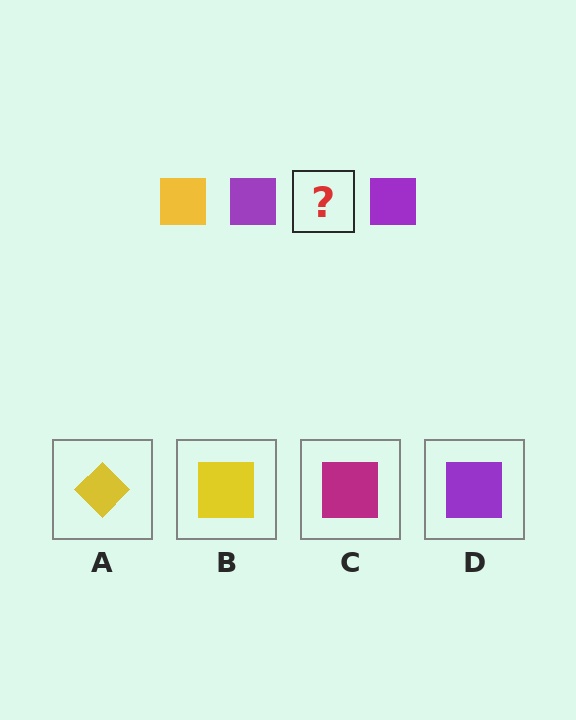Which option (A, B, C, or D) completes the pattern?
B.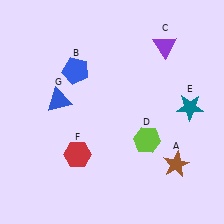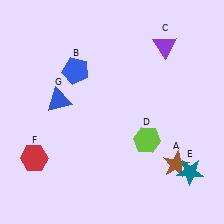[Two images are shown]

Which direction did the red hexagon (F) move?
The red hexagon (F) moved left.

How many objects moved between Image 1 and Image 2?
2 objects moved between the two images.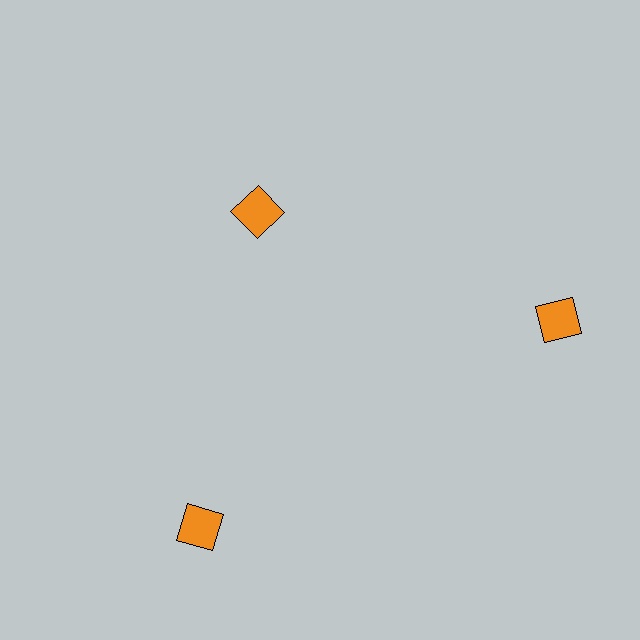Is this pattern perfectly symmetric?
No. The 3 orange squares are arranged in a ring, but one element near the 11 o'clock position is pulled inward toward the center, breaking the 3-fold rotational symmetry.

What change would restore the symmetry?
The symmetry would be restored by moving it outward, back onto the ring so that all 3 squares sit at equal angles and equal distance from the center.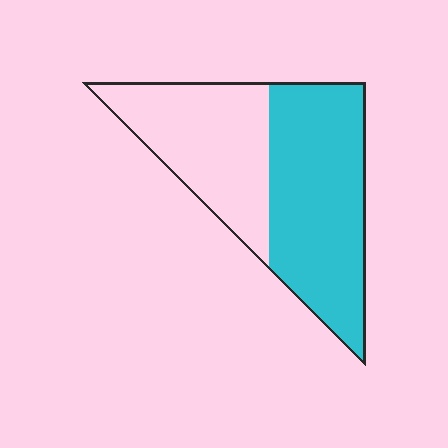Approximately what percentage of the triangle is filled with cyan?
Approximately 55%.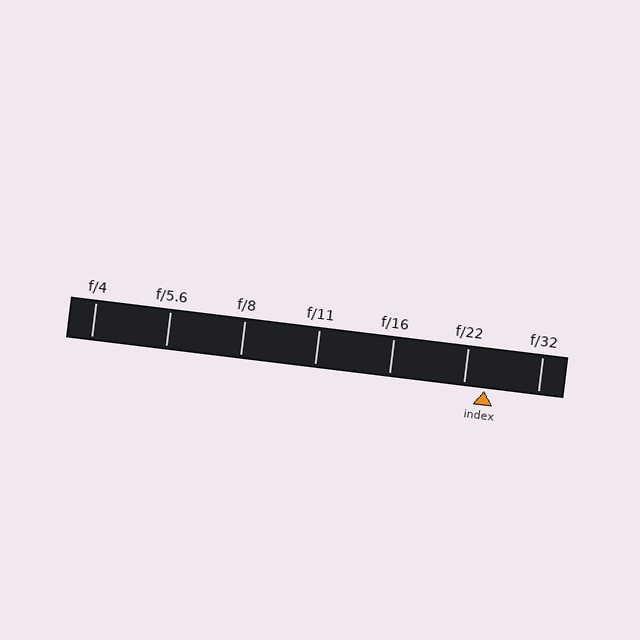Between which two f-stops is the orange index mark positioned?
The index mark is between f/22 and f/32.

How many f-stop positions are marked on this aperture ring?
There are 7 f-stop positions marked.